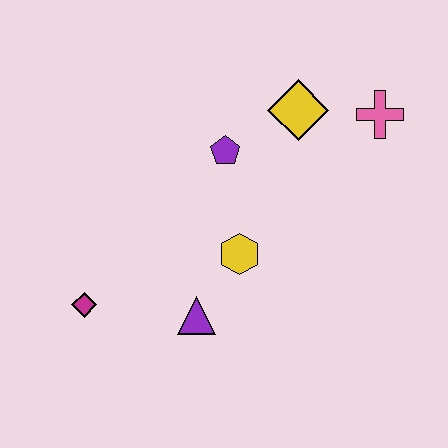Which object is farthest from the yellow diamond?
The magenta diamond is farthest from the yellow diamond.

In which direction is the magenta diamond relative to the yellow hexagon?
The magenta diamond is to the left of the yellow hexagon.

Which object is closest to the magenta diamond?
The purple triangle is closest to the magenta diamond.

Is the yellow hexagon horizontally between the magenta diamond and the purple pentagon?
No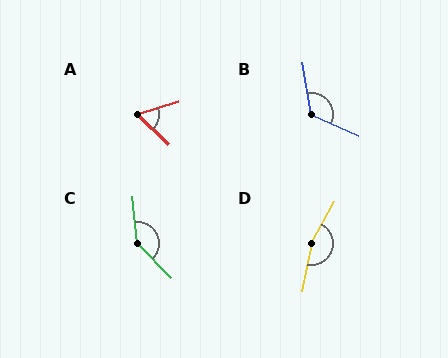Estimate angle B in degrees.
Approximately 123 degrees.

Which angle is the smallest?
A, at approximately 60 degrees.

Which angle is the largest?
D, at approximately 162 degrees.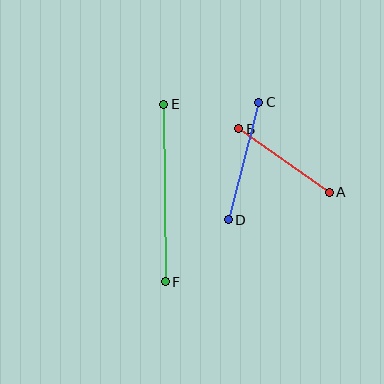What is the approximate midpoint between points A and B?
The midpoint is at approximately (284, 160) pixels.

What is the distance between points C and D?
The distance is approximately 121 pixels.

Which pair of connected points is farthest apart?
Points E and F are farthest apart.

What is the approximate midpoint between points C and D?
The midpoint is at approximately (244, 161) pixels.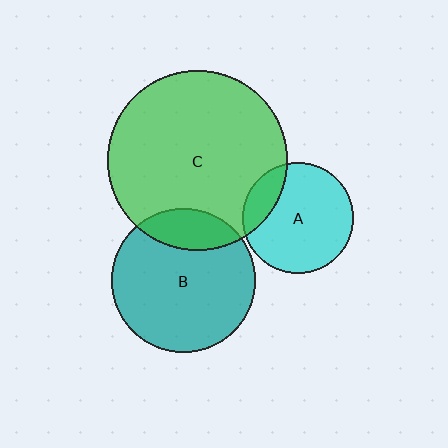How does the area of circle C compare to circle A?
Approximately 2.6 times.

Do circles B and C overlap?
Yes.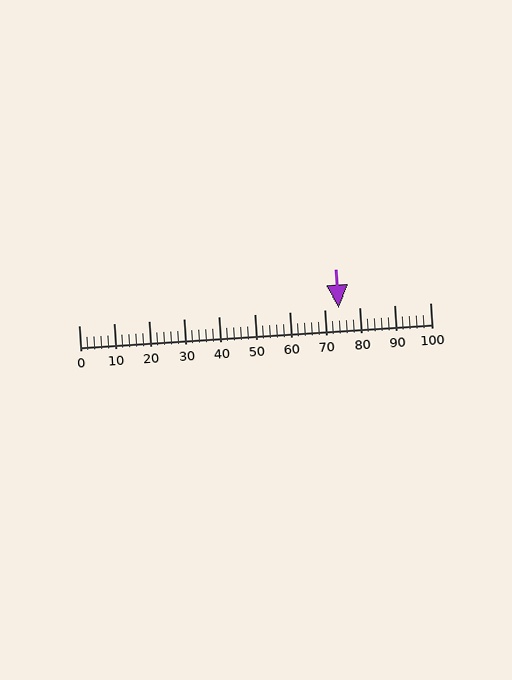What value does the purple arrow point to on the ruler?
The purple arrow points to approximately 74.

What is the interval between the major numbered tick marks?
The major tick marks are spaced 10 units apart.